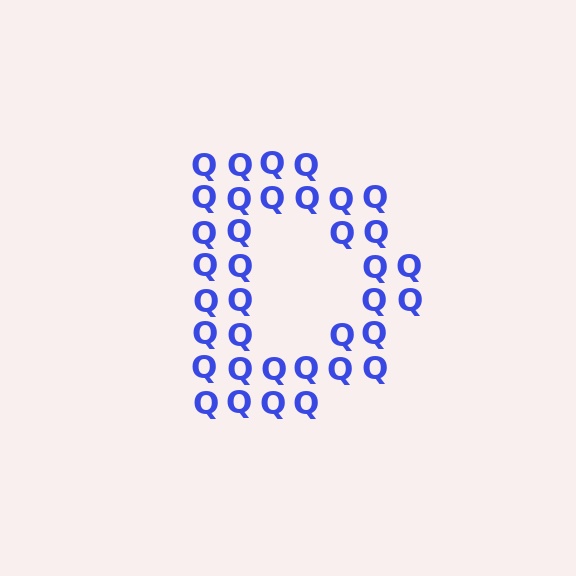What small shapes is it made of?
It is made of small letter Q's.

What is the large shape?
The large shape is the letter D.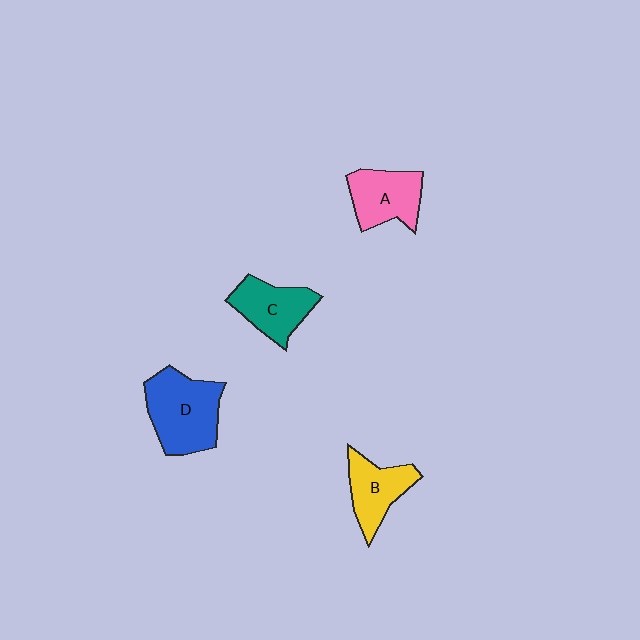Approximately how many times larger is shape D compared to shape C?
Approximately 1.4 times.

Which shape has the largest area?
Shape D (blue).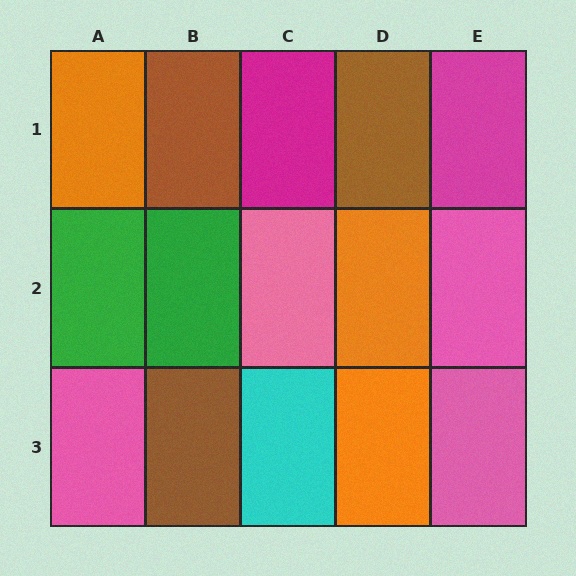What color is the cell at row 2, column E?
Pink.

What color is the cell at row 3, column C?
Cyan.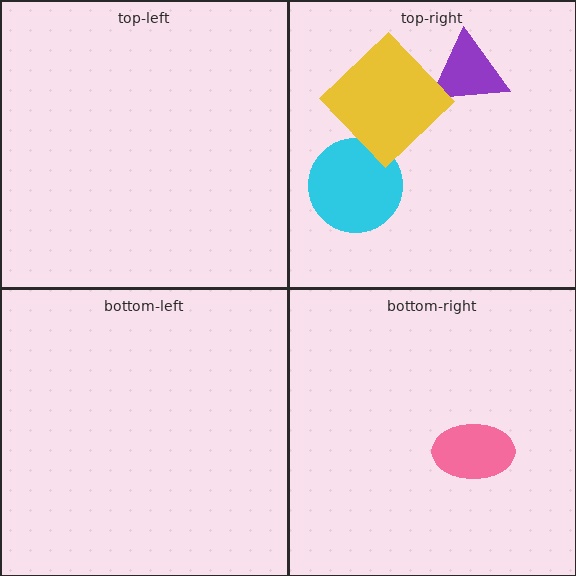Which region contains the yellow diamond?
The top-right region.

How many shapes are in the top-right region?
3.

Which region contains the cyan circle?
The top-right region.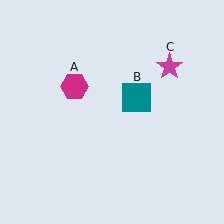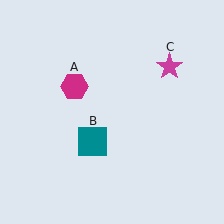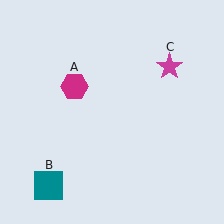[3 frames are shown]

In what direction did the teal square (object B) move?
The teal square (object B) moved down and to the left.